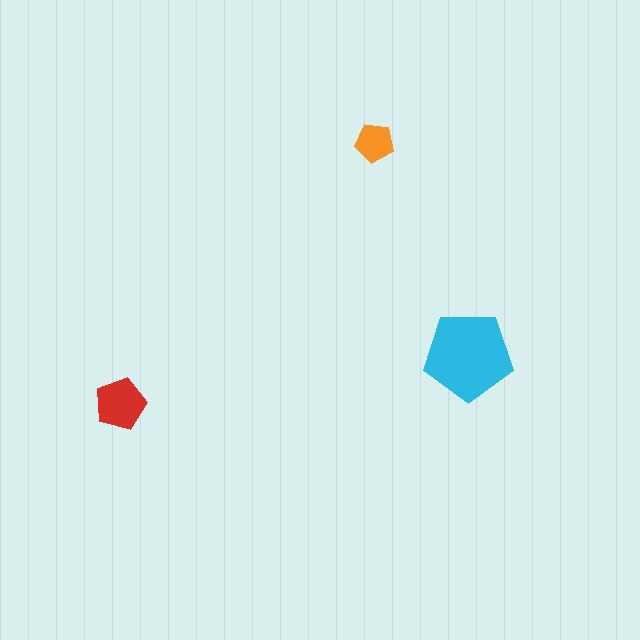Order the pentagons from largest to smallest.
the cyan one, the red one, the orange one.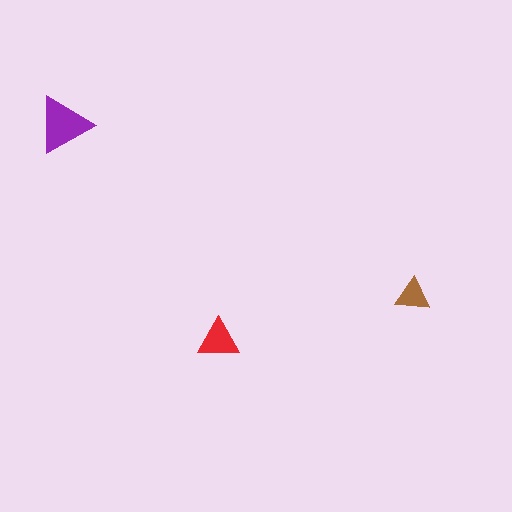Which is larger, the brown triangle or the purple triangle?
The purple one.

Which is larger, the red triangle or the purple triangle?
The purple one.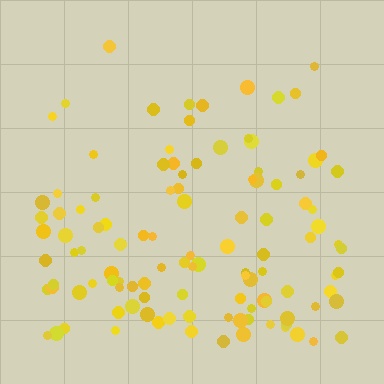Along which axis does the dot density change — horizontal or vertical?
Vertical.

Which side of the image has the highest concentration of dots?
The bottom.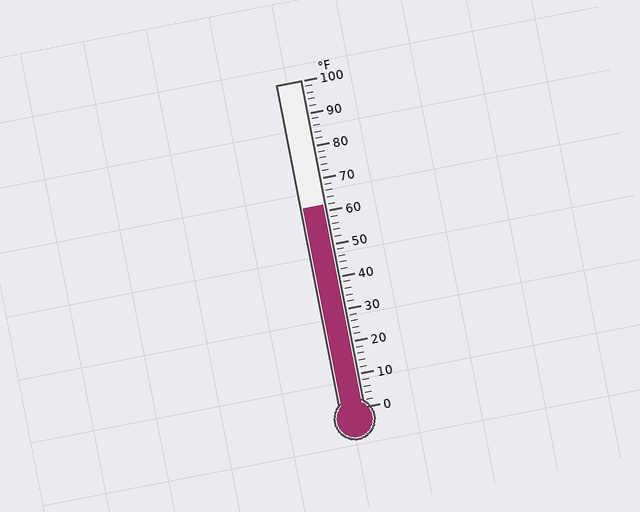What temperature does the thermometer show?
The thermometer shows approximately 62°F.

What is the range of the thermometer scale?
The thermometer scale ranges from 0°F to 100°F.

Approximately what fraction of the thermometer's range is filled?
The thermometer is filled to approximately 60% of its range.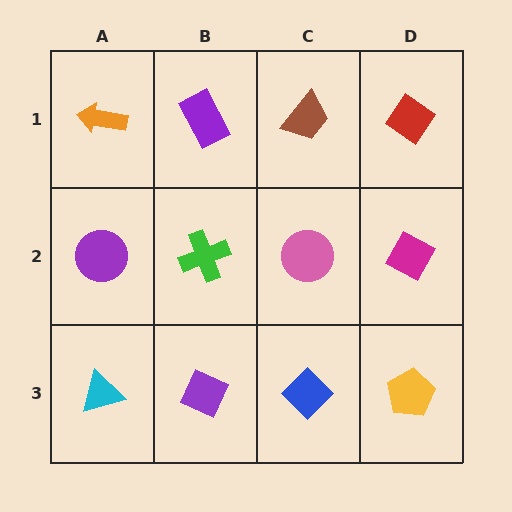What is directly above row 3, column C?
A pink circle.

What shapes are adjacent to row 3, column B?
A green cross (row 2, column B), a cyan triangle (row 3, column A), a blue diamond (row 3, column C).